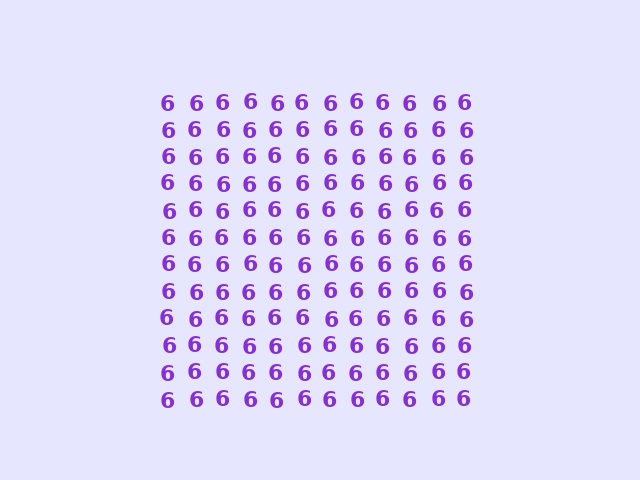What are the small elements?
The small elements are digit 6's.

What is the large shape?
The large shape is a square.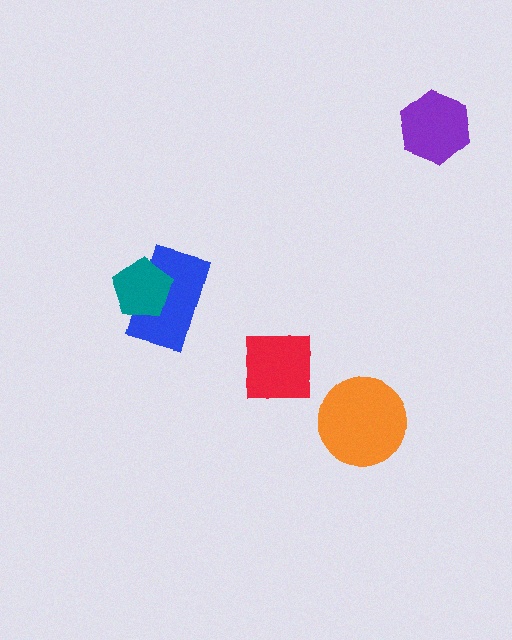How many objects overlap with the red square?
0 objects overlap with the red square.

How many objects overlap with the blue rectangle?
1 object overlaps with the blue rectangle.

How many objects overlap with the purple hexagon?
0 objects overlap with the purple hexagon.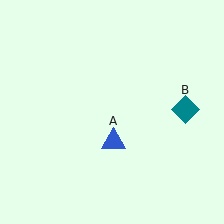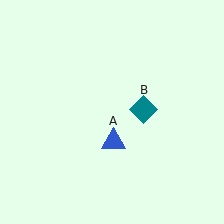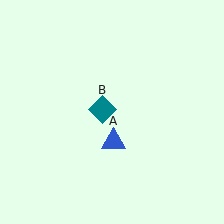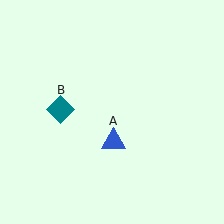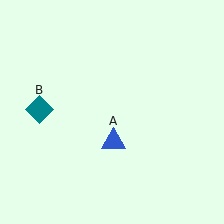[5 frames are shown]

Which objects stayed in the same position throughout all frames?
Blue triangle (object A) remained stationary.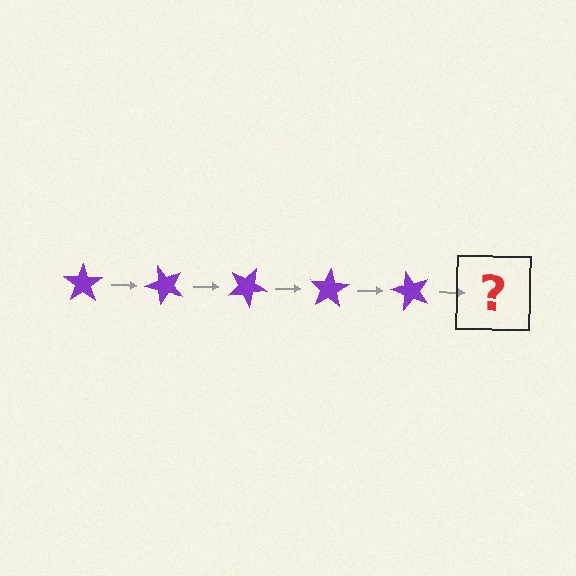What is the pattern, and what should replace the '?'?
The pattern is that the star rotates 50 degrees each step. The '?' should be a purple star rotated 250 degrees.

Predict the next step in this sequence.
The next step is a purple star rotated 250 degrees.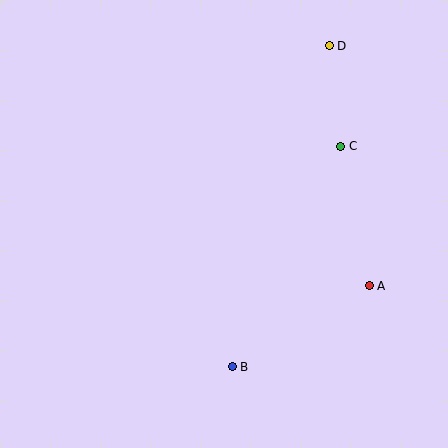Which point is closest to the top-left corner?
Point D is closest to the top-left corner.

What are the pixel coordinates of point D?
Point D is at (329, 46).